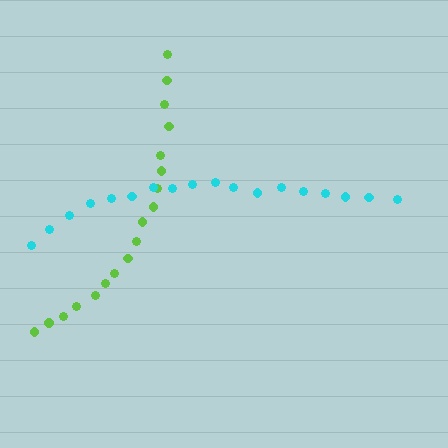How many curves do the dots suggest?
There are 2 distinct paths.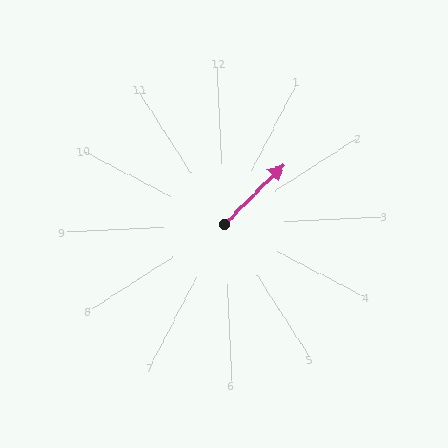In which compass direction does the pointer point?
Northeast.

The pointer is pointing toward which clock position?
Roughly 2 o'clock.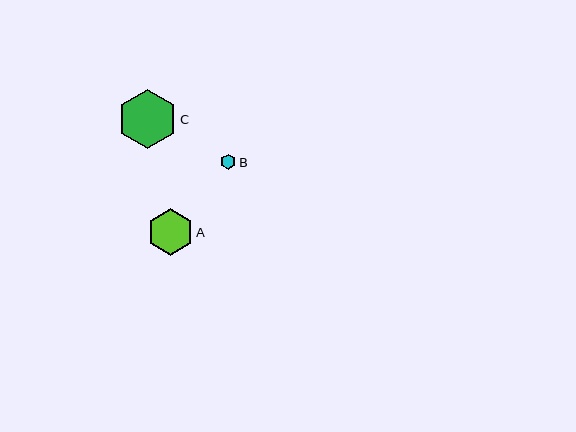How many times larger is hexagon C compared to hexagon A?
Hexagon C is approximately 1.3 times the size of hexagon A.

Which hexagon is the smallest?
Hexagon B is the smallest with a size of approximately 16 pixels.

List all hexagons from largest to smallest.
From largest to smallest: C, A, B.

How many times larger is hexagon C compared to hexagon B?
Hexagon C is approximately 3.8 times the size of hexagon B.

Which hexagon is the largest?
Hexagon C is the largest with a size of approximately 60 pixels.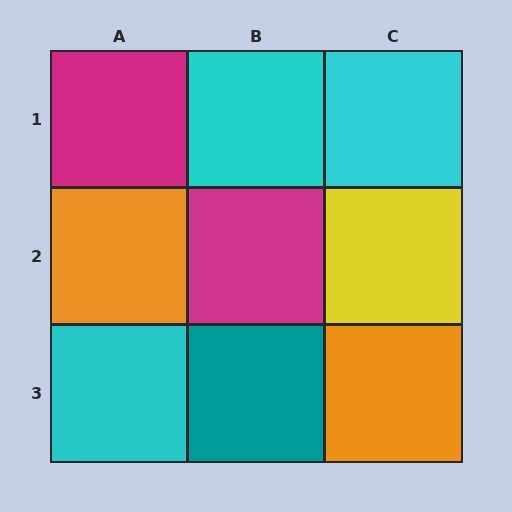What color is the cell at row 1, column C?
Cyan.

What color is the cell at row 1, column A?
Magenta.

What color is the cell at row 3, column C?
Orange.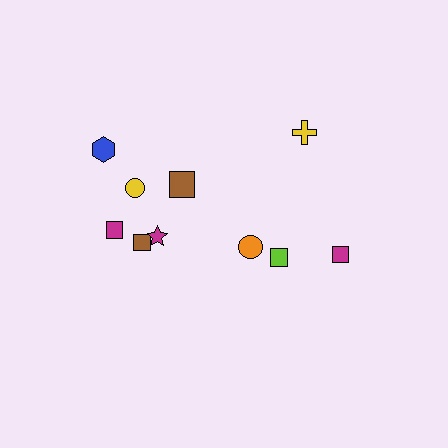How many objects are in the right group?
There are 4 objects.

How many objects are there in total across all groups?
There are 10 objects.